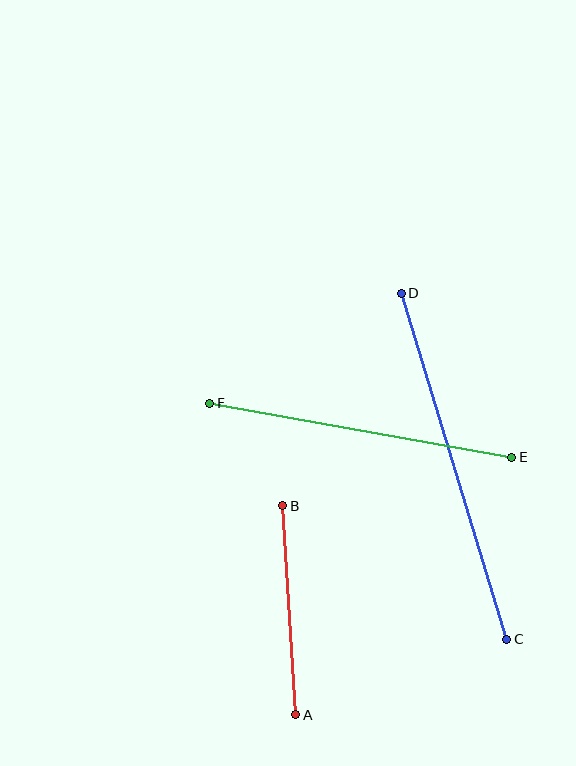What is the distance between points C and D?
The distance is approximately 362 pixels.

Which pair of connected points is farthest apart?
Points C and D are farthest apart.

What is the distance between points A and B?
The distance is approximately 209 pixels.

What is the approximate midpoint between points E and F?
The midpoint is at approximately (361, 430) pixels.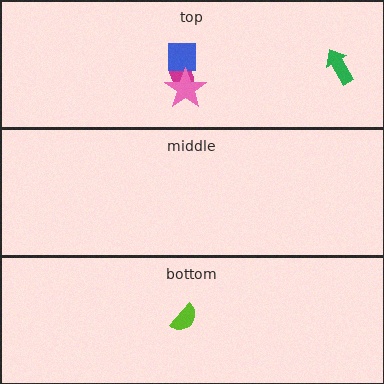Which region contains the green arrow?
The top region.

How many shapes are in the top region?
4.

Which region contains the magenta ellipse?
The top region.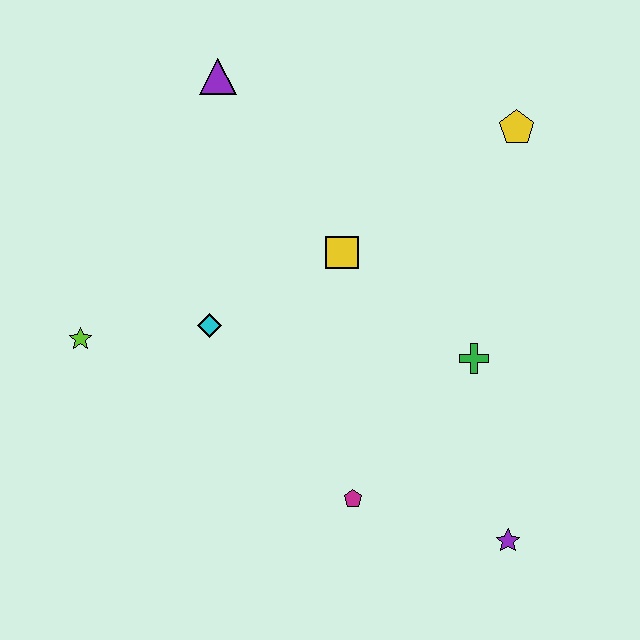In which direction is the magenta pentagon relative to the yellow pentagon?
The magenta pentagon is below the yellow pentagon.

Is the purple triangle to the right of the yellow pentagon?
No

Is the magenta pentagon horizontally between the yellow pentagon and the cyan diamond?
Yes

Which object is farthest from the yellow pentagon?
The lime star is farthest from the yellow pentagon.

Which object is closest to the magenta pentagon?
The purple star is closest to the magenta pentagon.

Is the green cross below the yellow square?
Yes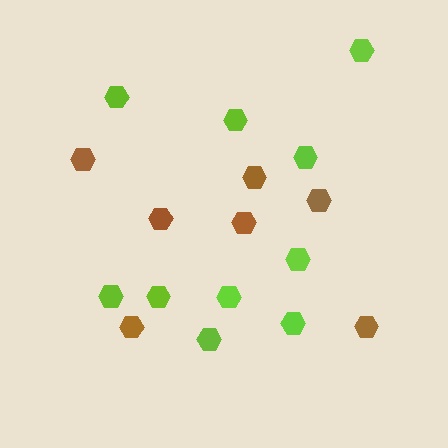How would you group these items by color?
There are 2 groups: one group of brown hexagons (7) and one group of lime hexagons (10).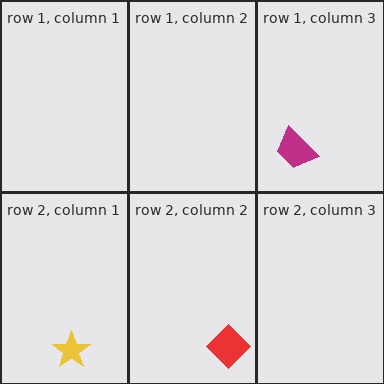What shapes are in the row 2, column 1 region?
The yellow star.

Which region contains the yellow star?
The row 2, column 1 region.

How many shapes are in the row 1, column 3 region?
1.